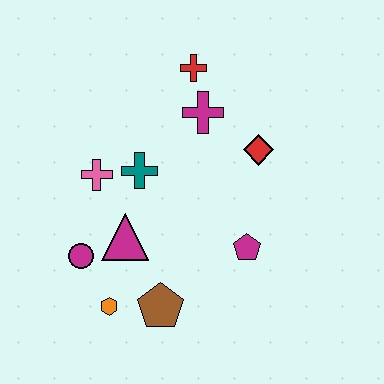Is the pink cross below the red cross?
Yes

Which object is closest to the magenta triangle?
The magenta circle is closest to the magenta triangle.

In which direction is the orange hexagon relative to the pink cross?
The orange hexagon is below the pink cross.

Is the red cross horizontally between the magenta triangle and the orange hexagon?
No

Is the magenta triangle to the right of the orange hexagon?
Yes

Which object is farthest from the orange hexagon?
The red cross is farthest from the orange hexagon.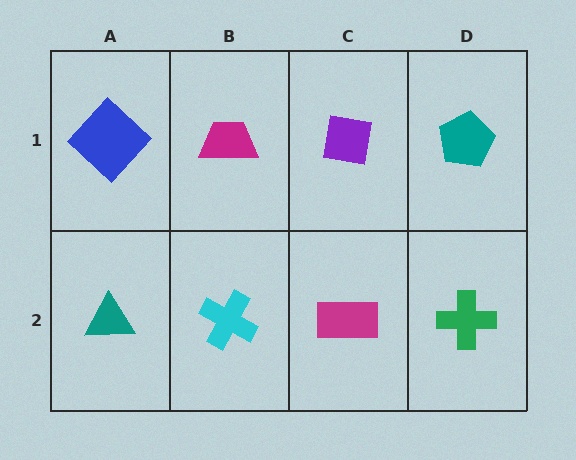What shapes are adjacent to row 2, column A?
A blue diamond (row 1, column A), a cyan cross (row 2, column B).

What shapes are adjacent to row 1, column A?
A teal triangle (row 2, column A), a magenta trapezoid (row 1, column B).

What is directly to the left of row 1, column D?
A purple square.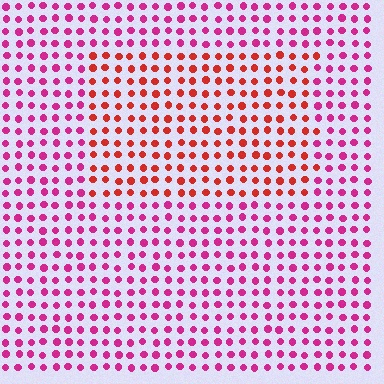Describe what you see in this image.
The image is filled with small magenta elements in a uniform arrangement. A rectangle-shaped region is visible where the elements are tinted to a slightly different hue, forming a subtle color boundary.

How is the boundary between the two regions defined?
The boundary is defined purely by a slight shift in hue (about 39 degrees). Spacing, size, and orientation are identical on both sides.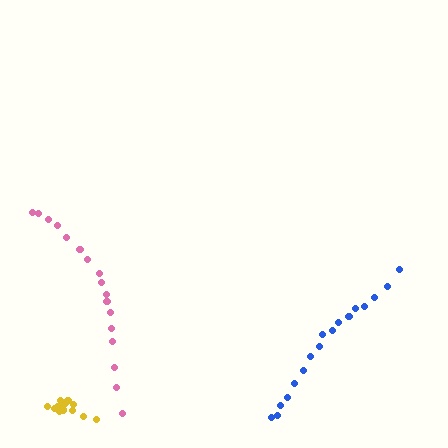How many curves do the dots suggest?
There are 3 distinct paths.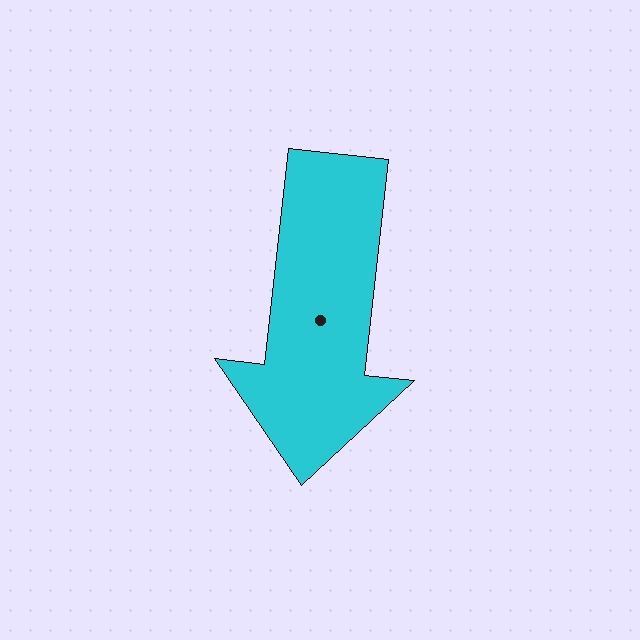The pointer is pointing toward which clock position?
Roughly 6 o'clock.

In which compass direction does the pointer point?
South.